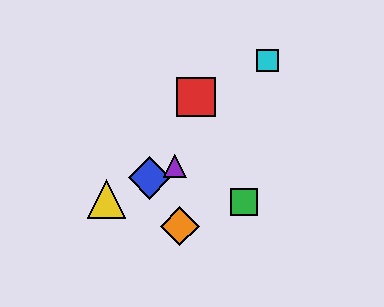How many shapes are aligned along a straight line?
3 shapes (the blue diamond, the yellow triangle, the purple triangle) are aligned along a straight line.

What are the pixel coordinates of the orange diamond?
The orange diamond is at (180, 226).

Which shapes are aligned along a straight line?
The blue diamond, the yellow triangle, the purple triangle are aligned along a straight line.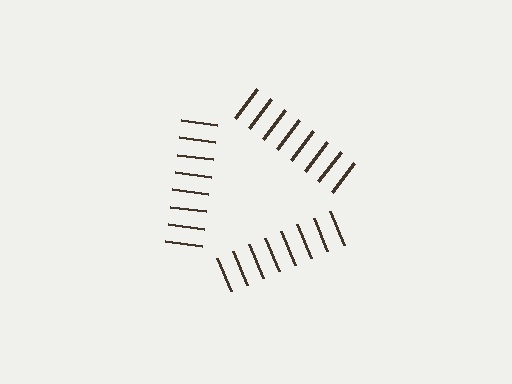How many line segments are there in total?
24 — 8 along each of the 3 edges.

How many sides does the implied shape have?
3 sides — the line-ends trace a triangle.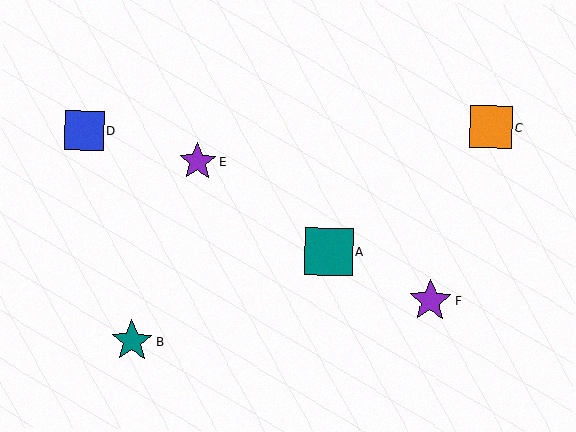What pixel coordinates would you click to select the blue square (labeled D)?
Click at (84, 131) to select the blue square D.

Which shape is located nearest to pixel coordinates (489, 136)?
The orange square (labeled C) at (491, 127) is nearest to that location.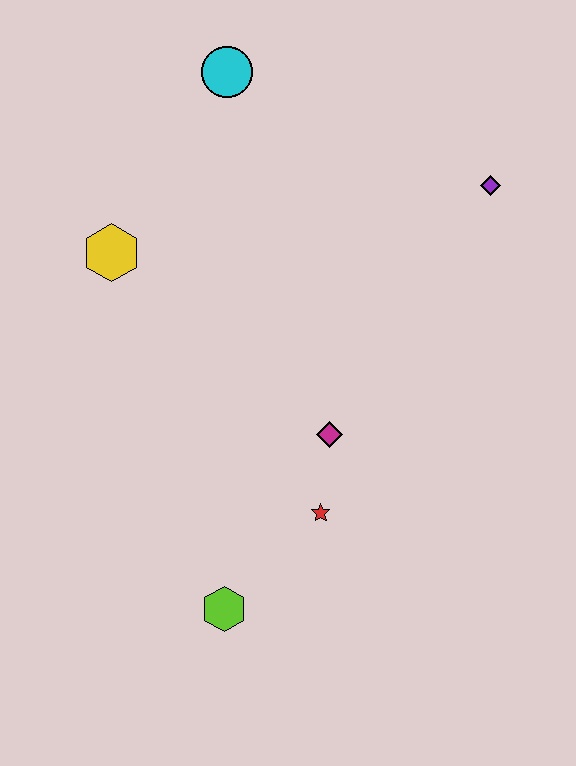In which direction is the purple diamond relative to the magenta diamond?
The purple diamond is above the magenta diamond.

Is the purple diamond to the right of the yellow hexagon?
Yes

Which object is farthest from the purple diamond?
The lime hexagon is farthest from the purple diamond.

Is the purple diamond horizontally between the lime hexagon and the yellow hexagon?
No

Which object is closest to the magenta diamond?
The red star is closest to the magenta diamond.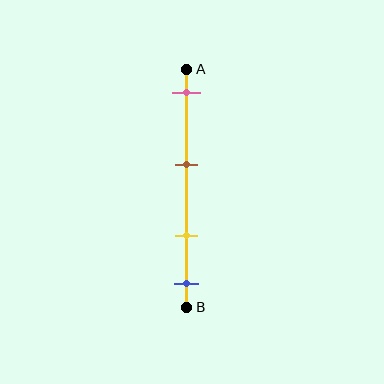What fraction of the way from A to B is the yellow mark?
The yellow mark is approximately 70% (0.7) of the way from A to B.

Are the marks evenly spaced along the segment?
No, the marks are not evenly spaced.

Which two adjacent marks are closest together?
The yellow and blue marks are the closest adjacent pair.